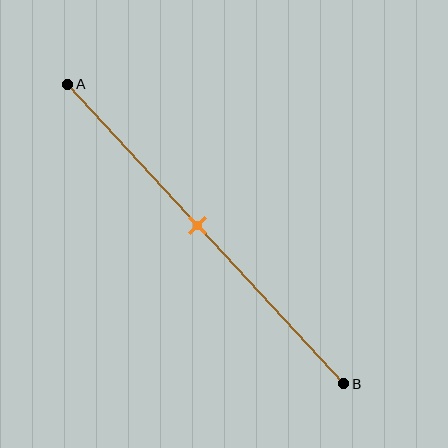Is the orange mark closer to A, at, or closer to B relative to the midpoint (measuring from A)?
The orange mark is approximately at the midpoint of segment AB.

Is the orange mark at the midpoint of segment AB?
Yes, the mark is approximately at the midpoint.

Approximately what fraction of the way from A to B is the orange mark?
The orange mark is approximately 45% of the way from A to B.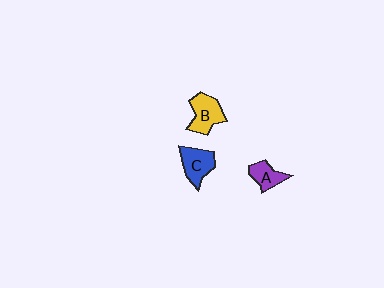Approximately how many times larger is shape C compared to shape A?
Approximately 1.4 times.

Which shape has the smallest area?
Shape A (purple).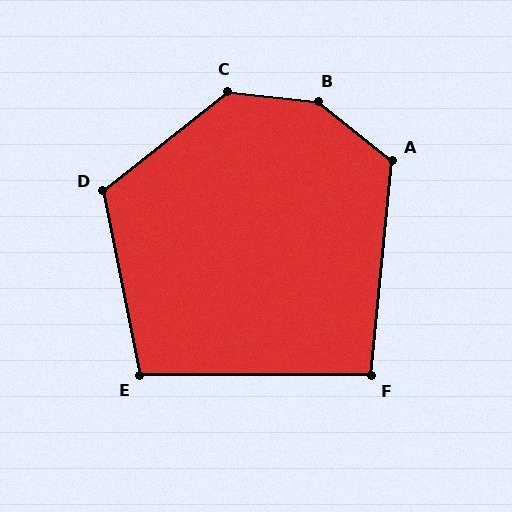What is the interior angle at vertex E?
Approximately 102 degrees (obtuse).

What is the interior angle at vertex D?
Approximately 117 degrees (obtuse).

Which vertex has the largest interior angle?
B, at approximately 148 degrees.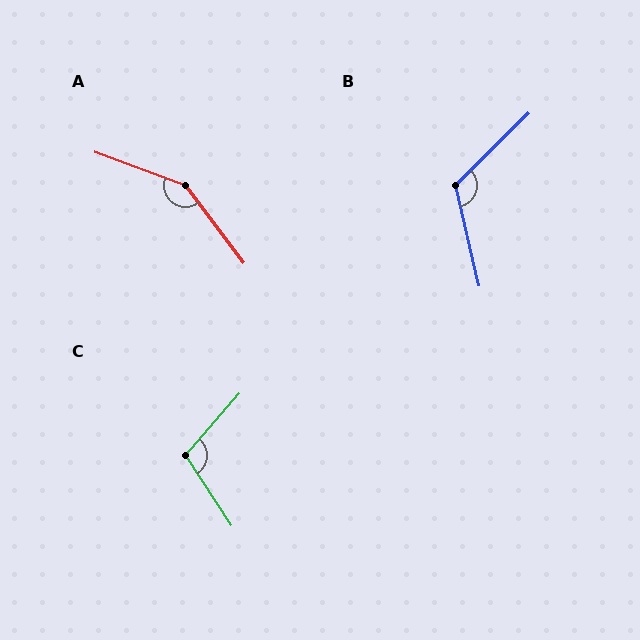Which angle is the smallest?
C, at approximately 105 degrees.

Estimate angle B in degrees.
Approximately 122 degrees.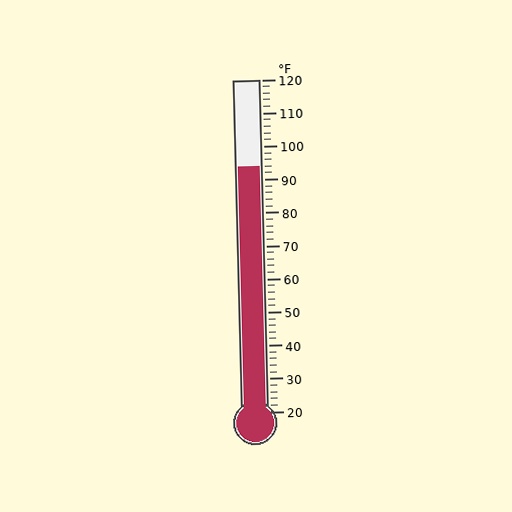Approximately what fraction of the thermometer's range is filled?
The thermometer is filled to approximately 75% of its range.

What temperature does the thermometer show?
The thermometer shows approximately 94°F.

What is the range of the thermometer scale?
The thermometer scale ranges from 20°F to 120°F.